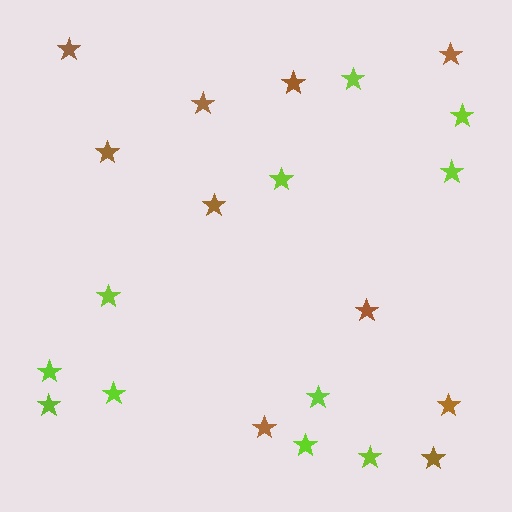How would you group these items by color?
There are 2 groups: one group of brown stars (10) and one group of lime stars (11).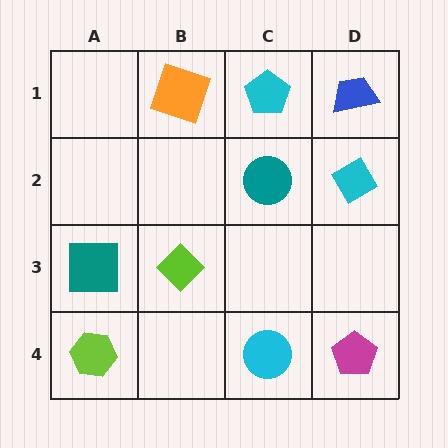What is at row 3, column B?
A lime diamond.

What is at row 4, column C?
A cyan circle.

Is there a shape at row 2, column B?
No, that cell is empty.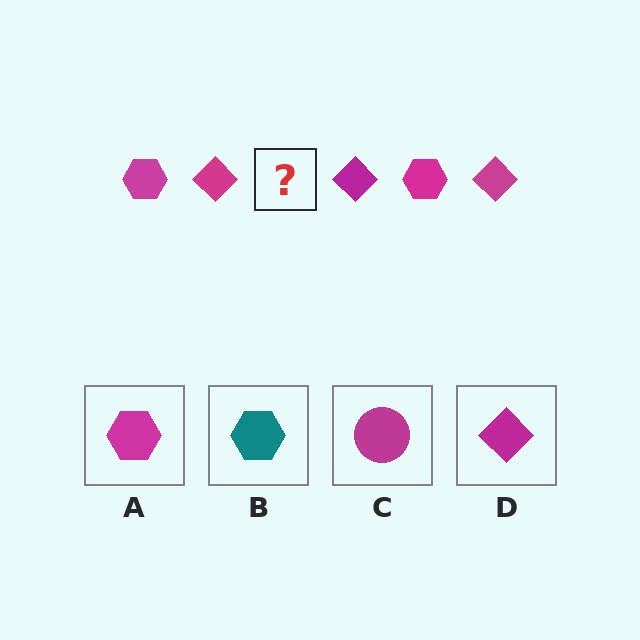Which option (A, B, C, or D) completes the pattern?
A.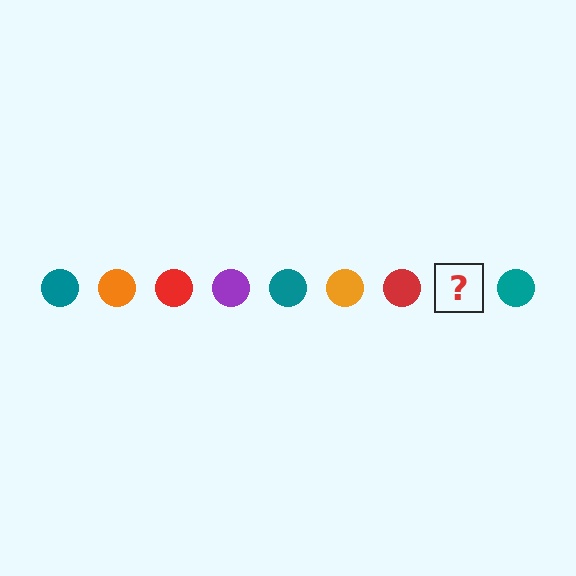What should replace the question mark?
The question mark should be replaced with a purple circle.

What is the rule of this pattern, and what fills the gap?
The rule is that the pattern cycles through teal, orange, red, purple circles. The gap should be filled with a purple circle.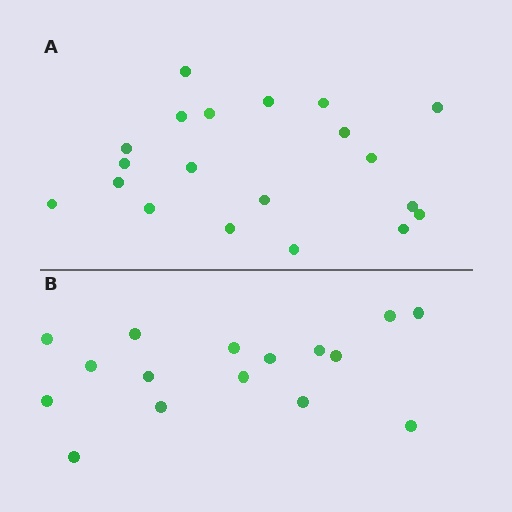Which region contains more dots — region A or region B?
Region A (the top region) has more dots.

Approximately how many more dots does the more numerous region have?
Region A has about 4 more dots than region B.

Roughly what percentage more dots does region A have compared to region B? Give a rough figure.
About 25% more.